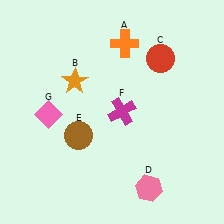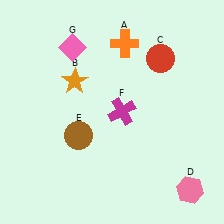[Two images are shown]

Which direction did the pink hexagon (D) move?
The pink hexagon (D) moved right.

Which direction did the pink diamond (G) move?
The pink diamond (G) moved up.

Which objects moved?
The objects that moved are: the pink hexagon (D), the pink diamond (G).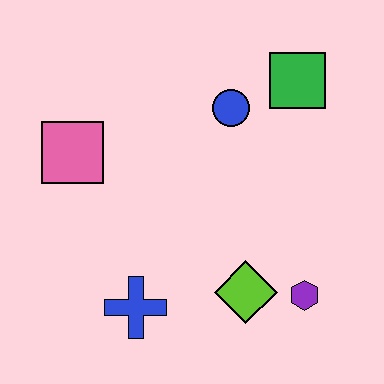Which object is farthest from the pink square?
The purple hexagon is farthest from the pink square.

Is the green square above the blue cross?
Yes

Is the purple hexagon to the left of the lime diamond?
No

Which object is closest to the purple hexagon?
The lime diamond is closest to the purple hexagon.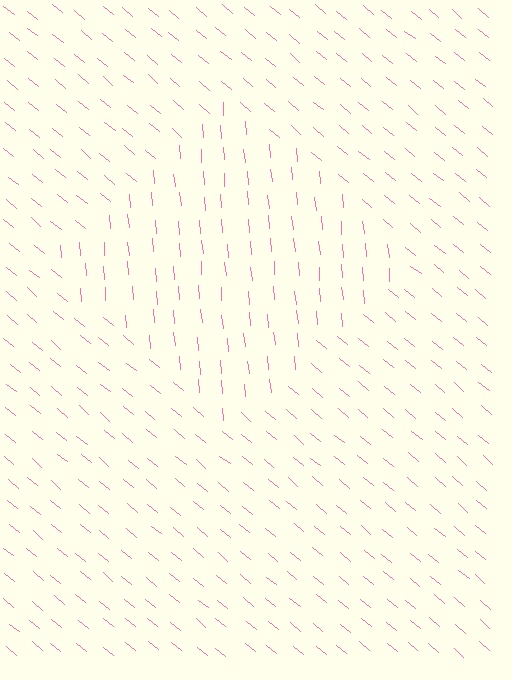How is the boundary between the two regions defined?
The boundary is defined purely by a change in line orientation (approximately 45 degrees difference). All lines are the same color and thickness.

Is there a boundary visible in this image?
Yes, there is a texture boundary formed by a change in line orientation.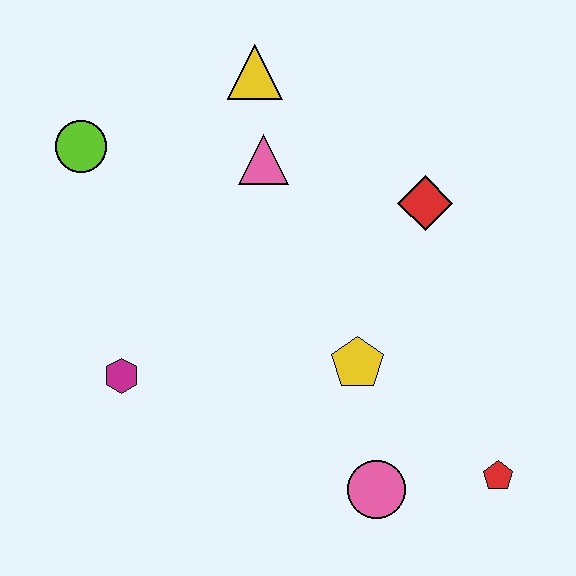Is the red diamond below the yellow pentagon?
No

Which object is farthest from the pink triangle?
The red pentagon is farthest from the pink triangle.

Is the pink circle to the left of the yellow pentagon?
No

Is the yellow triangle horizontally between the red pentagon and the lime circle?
Yes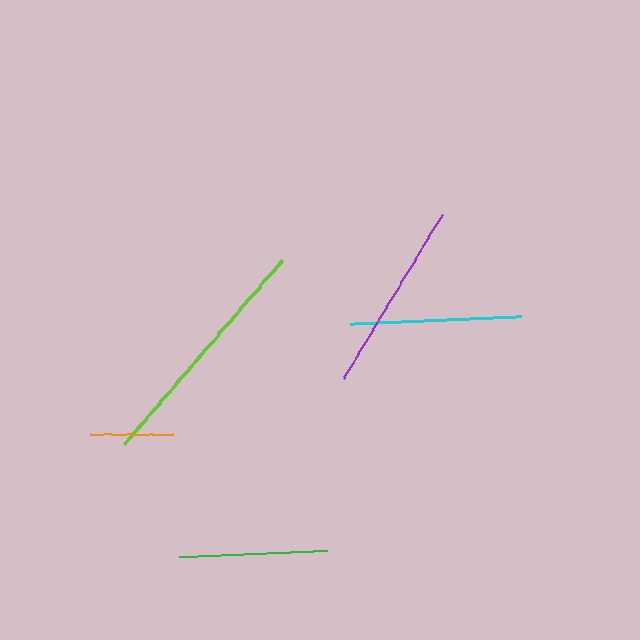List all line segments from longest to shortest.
From longest to shortest: lime, purple, cyan, green, orange.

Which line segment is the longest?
The lime line is the longest at approximately 243 pixels.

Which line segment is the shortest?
The orange line is the shortest at approximately 83 pixels.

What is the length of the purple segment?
The purple segment is approximately 191 pixels long.